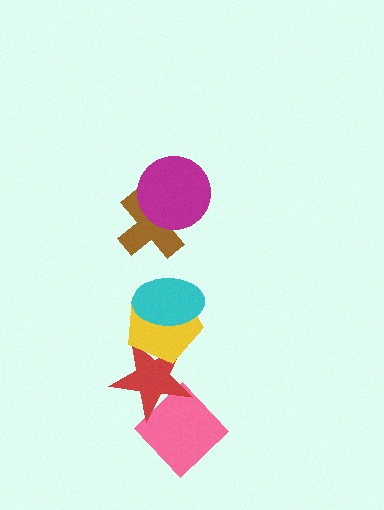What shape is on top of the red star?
The yellow pentagon is on top of the red star.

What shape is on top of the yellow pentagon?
The cyan ellipse is on top of the yellow pentagon.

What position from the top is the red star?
The red star is 5th from the top.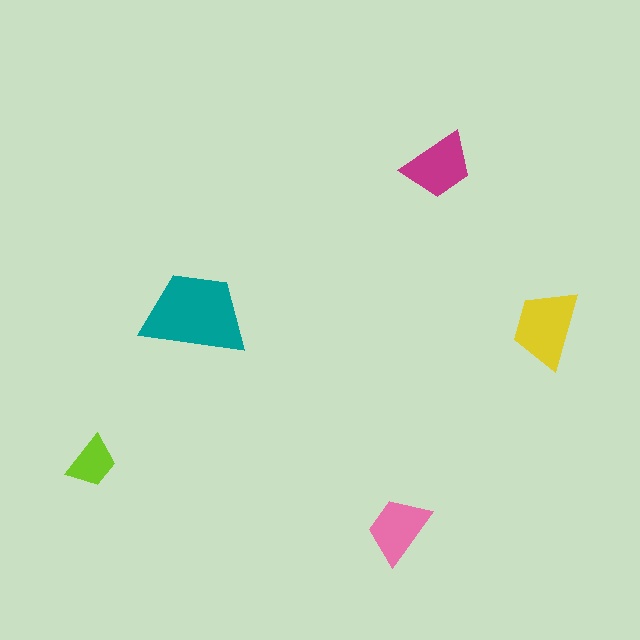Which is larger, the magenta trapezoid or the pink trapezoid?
The magenta one.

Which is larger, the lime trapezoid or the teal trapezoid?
The teal one.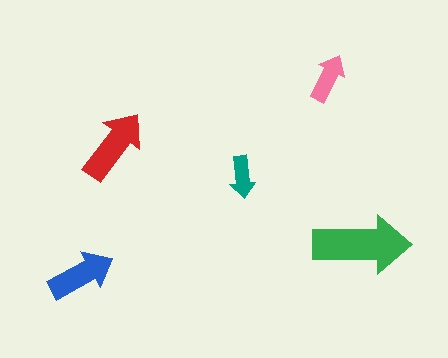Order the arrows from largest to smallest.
the green one, the red one, the blue one, the pink one, the teal one.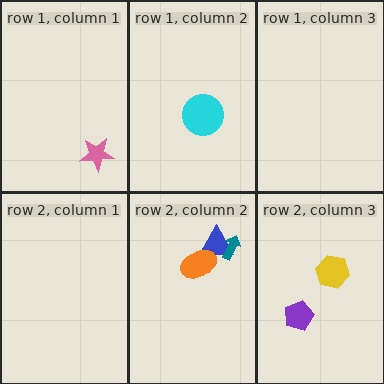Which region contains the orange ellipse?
The row 2, column 2 region.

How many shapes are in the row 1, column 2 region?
1.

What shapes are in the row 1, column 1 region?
The pink star.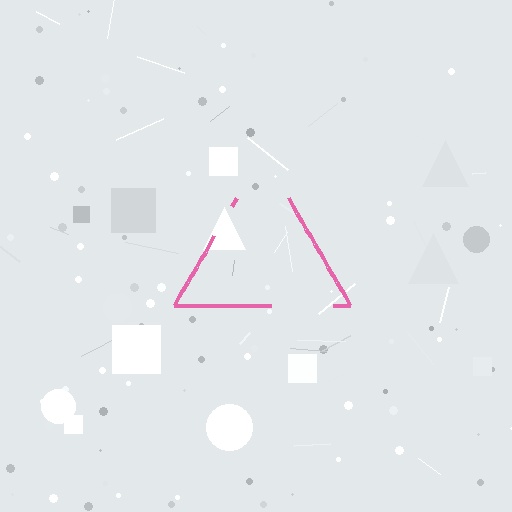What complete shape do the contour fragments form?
The contour fragments form a triangle.